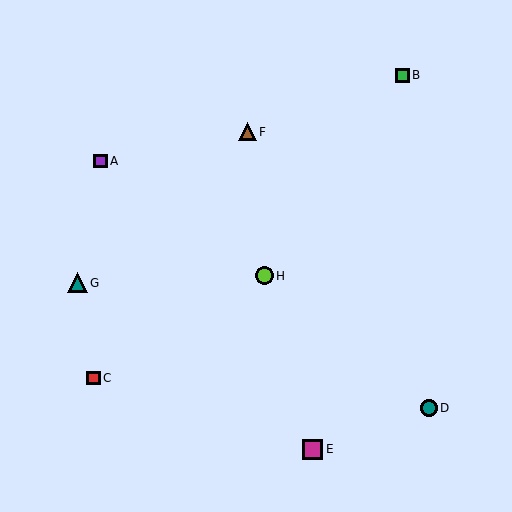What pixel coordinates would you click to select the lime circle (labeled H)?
Click at (264, 276) to select the lime circle H.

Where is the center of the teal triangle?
The center of the teal triangle is at (77, 283).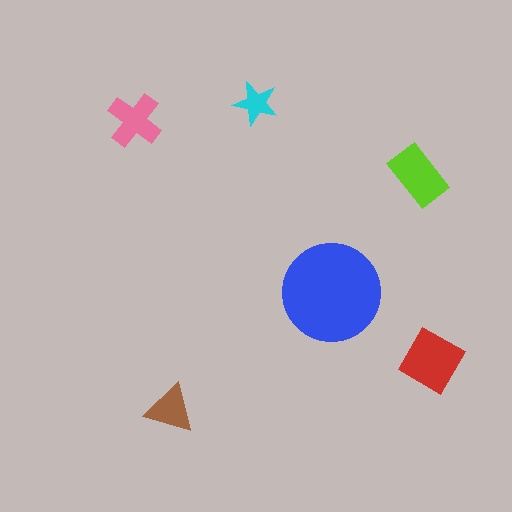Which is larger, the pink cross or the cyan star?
The pink cross.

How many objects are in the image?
There are 6 objects in the image.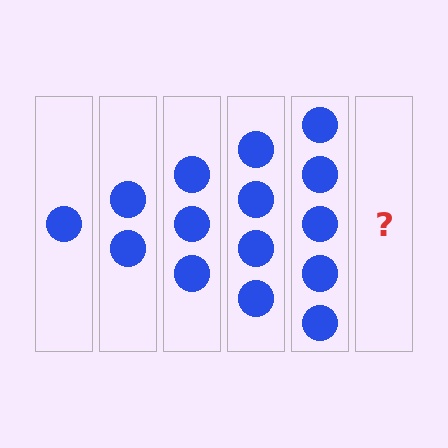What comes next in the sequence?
The next element should be 6 circles.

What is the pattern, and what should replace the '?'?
The pattern is that each step adds one more circle. The '?' should be 6 circles.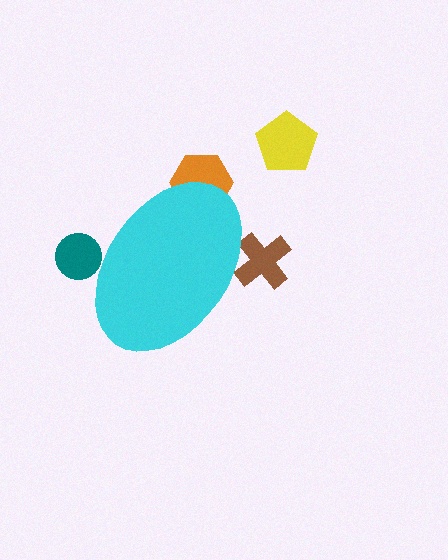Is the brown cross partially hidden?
Yes, the brown cross is partially hidden behind the cyan ellipse.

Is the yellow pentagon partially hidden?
No, the yellow pentagon is fully visible.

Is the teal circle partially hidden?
Yes, the teal circle is partially hidden behind the cyan ellipse.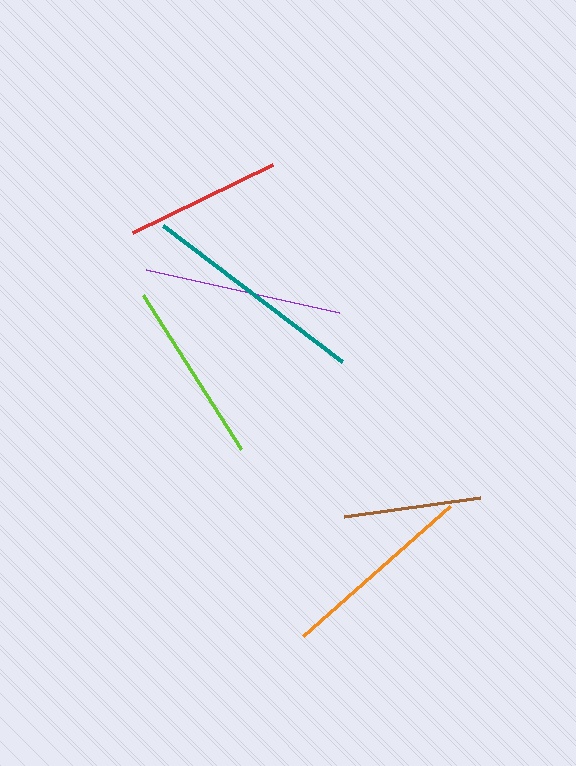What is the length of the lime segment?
The lime segment is approximately 183 pixels long.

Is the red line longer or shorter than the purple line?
The purple line is longer than the red line.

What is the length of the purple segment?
The purple segment is approximately 198 pixels long.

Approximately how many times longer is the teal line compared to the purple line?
The teal line is approximately 1.1 times the length of the purple line.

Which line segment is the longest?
The teal line is the longest at approximately 225 pixels.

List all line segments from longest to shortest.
From longest to shortest: teal, purple, orange, lime, red, brown.